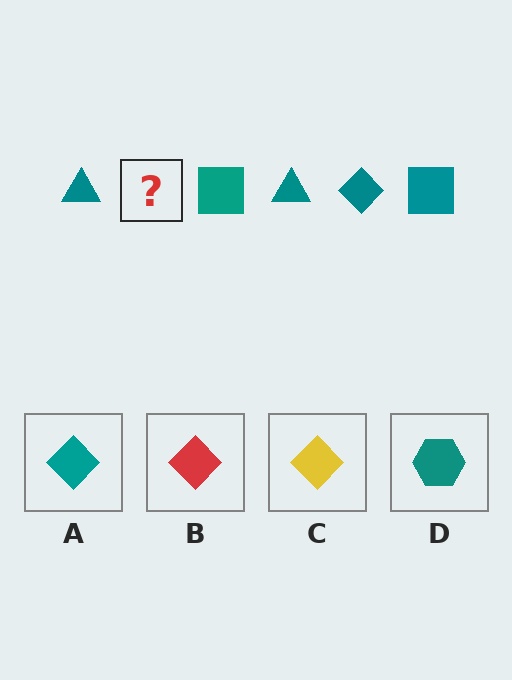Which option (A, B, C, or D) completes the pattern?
A.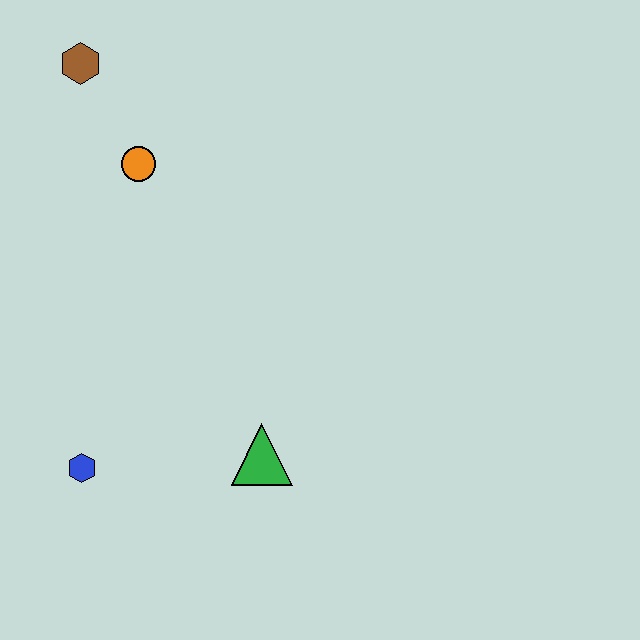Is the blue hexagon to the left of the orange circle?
Yes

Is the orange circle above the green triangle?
Yes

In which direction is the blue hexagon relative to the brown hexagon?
The blue hexagon is below the brown hexagon.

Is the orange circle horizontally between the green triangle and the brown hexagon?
Yes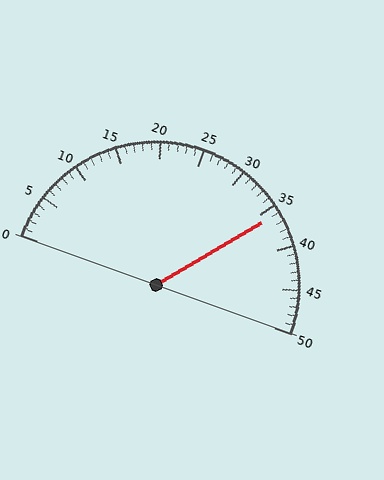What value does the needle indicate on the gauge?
The needle indicates approximately 36.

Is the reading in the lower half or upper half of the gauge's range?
The reading is in the upper half of the range (0 to 50).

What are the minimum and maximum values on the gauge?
The gauge ranges from 0 to 50.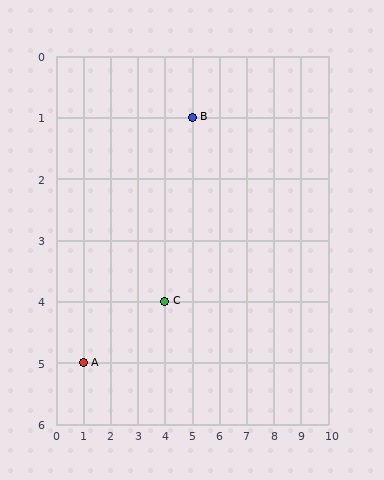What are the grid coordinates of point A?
Point A is at grid coordinates (1, 5).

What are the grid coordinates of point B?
Point B is at grid coordinates (5, 1).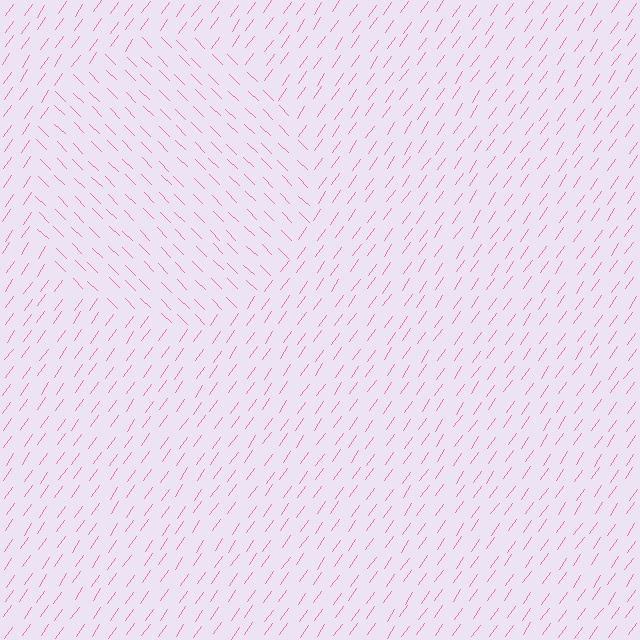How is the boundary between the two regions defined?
The boundary is defined purely by a change in line orientation (approximately 80 degrees difference). All lines are the same color and thickness.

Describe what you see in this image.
The image is filled with small pink line segments. A circle region in the image has lines oriented differently from the surrounding lines, creating a visible texture boundary.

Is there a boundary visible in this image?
Yes, there is a texture boundary formed by a change in line orientation.